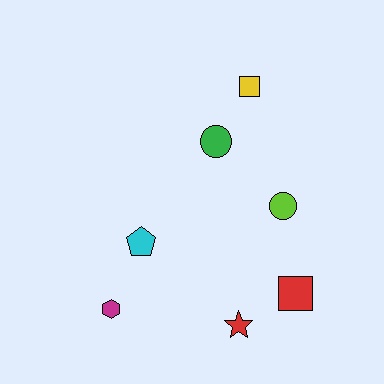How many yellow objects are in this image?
There is 1 yellow object.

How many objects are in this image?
There are 7 objects.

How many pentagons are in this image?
There is 1 pentagon.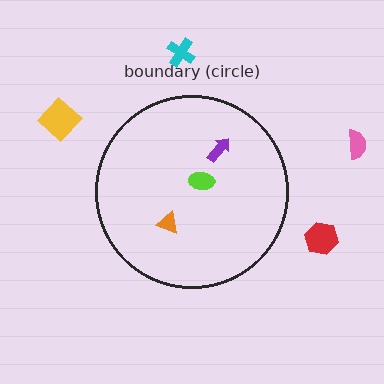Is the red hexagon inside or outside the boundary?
Outside.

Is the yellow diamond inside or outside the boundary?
Outside.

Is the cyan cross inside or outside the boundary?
Outside.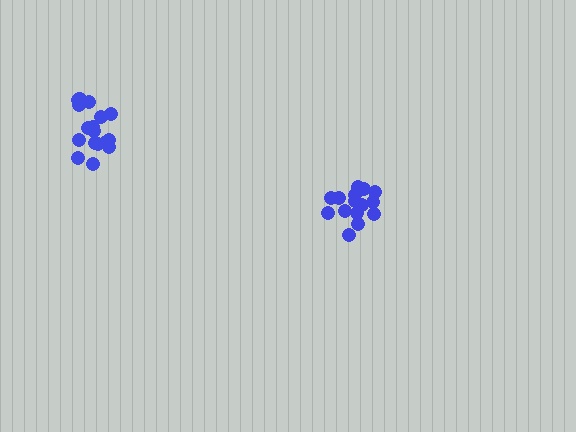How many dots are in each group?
Group 1: 16 dots, Group 2: 17 dots (33 total).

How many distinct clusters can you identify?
There are 2 distinct clusters.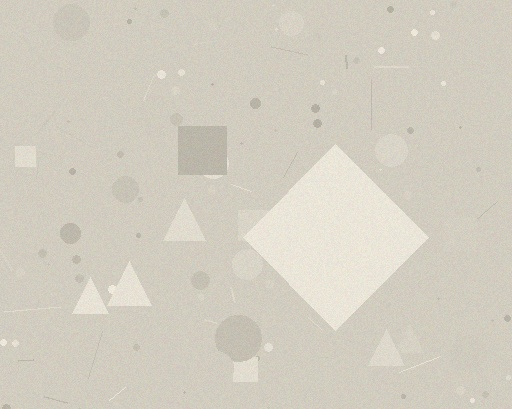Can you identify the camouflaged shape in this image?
The camouflaged shape is a diamond.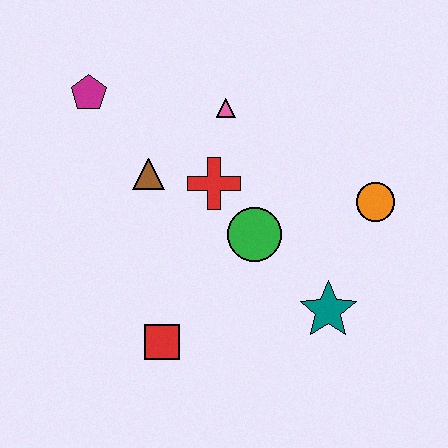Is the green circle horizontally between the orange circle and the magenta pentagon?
Yes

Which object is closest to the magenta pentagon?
The brown triangle is closest to the magenta pentagon.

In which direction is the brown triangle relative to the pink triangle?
The brown triangle is to the left of the pink triangle.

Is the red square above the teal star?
No